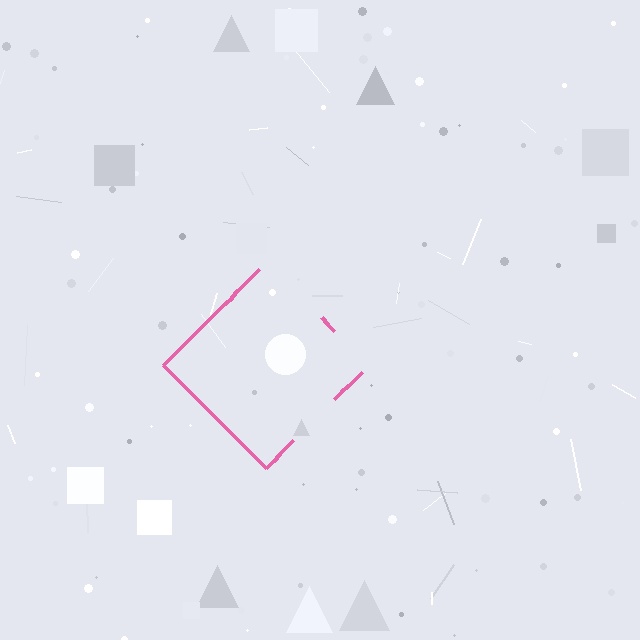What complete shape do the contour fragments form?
The contour fragments form a diamond.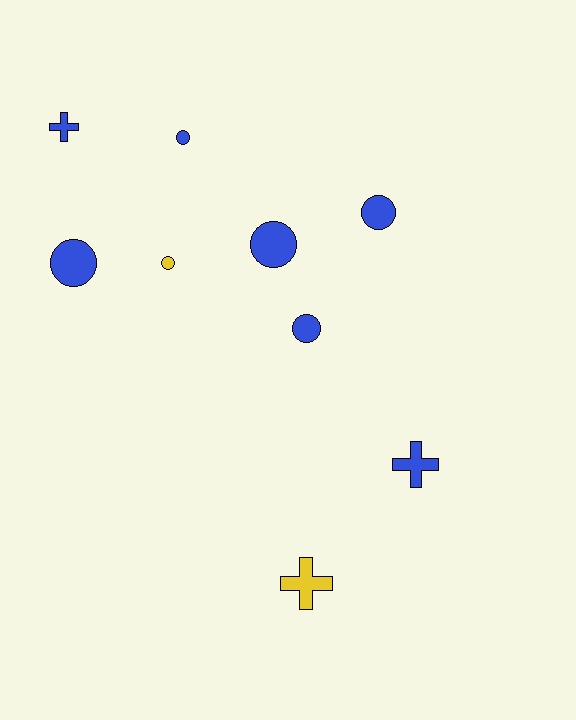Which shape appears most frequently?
Circle, with 6 objects.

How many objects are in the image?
There are 9 objects.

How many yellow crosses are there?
There is 1 yellow cross.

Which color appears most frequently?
Blue, with 7 objects.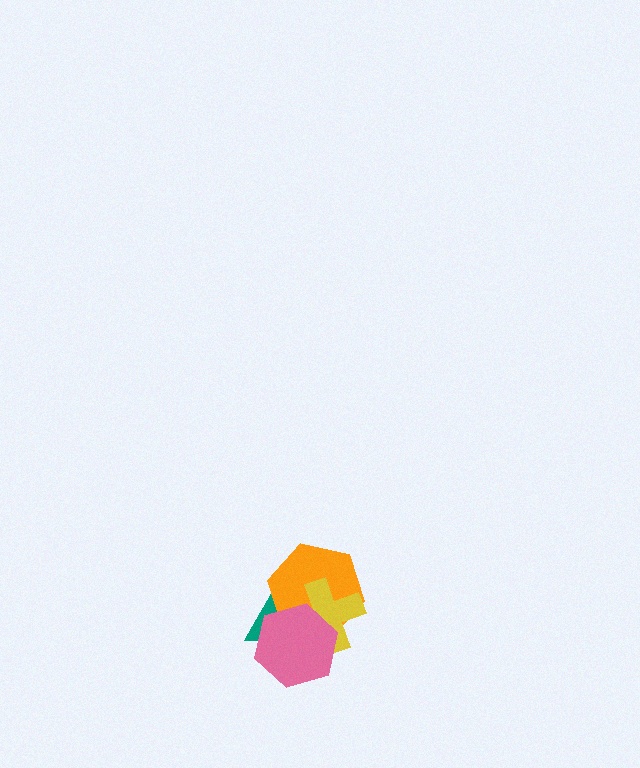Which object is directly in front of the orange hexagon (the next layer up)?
The yellow cross is directly in front of the orange hexagon.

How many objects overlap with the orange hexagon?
3 objects overlap with the orange hexagon.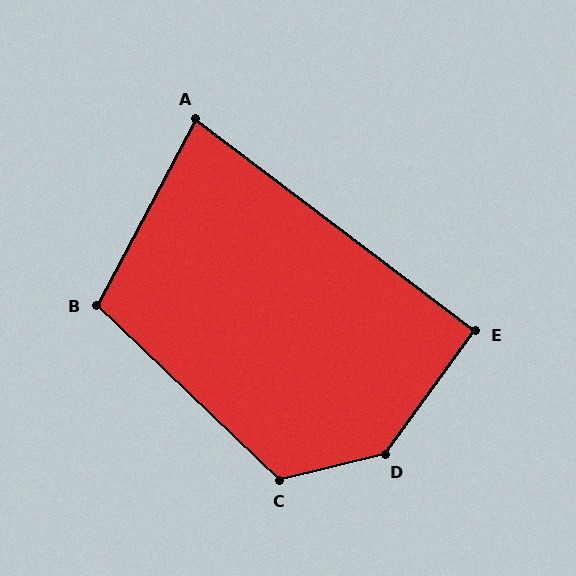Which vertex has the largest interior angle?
D, at approximately 140 degrees.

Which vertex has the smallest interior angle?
A, at approximately 81 degrees.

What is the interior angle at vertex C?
Approximately 122 degrees (obtuse).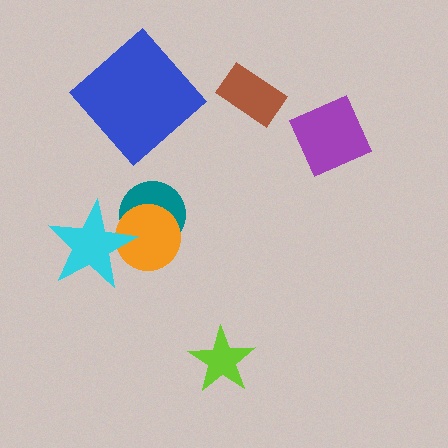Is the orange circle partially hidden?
Yes, it is partially covered by another shape.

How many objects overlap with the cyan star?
2 objects overlap with the cyan star.